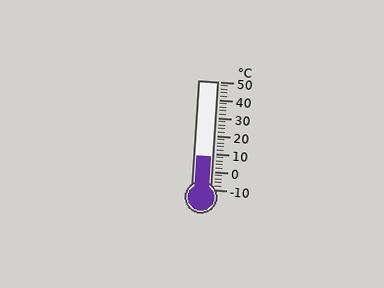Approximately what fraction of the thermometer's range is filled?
The thermometer is filled to approximately 30% of its range.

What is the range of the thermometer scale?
The thermometer scale ranges from -10°C to 50°C.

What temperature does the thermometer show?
The thermometer shows approximately 8°C.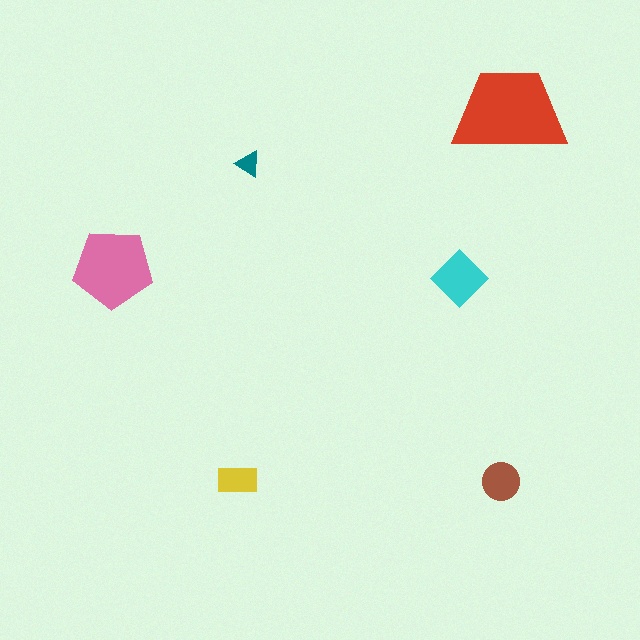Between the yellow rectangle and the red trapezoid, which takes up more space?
The red trapezoid.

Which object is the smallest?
The teal triangle.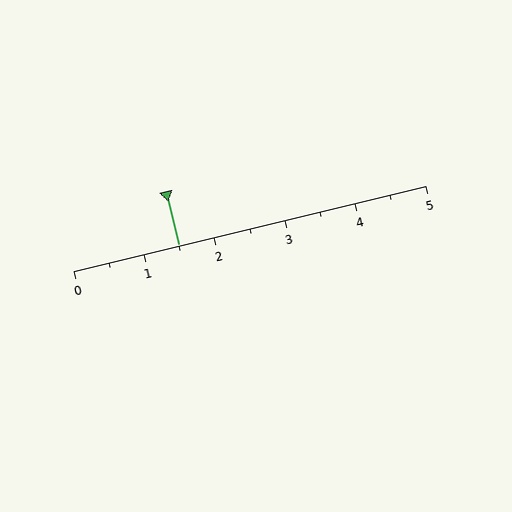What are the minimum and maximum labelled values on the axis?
The axis runs from 0 to 5.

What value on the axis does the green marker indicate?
The marker indicates approximately 1.5.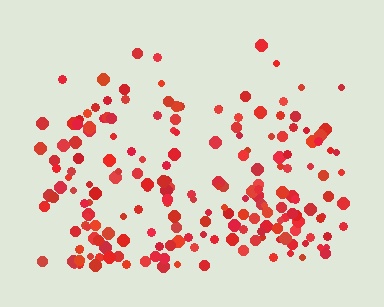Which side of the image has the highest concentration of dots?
The bottom.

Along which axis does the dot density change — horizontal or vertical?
Vertical.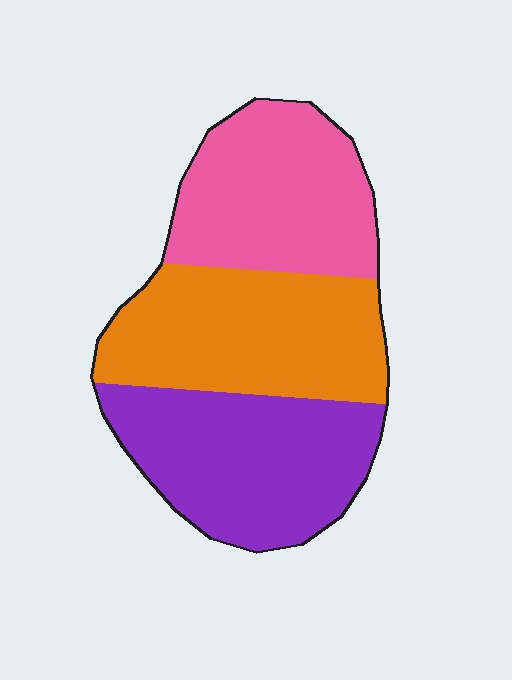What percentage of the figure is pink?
Pink takes up between a sixth and a third of the figure.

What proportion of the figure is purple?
Purple takes up about one third (1/3) of the figure.